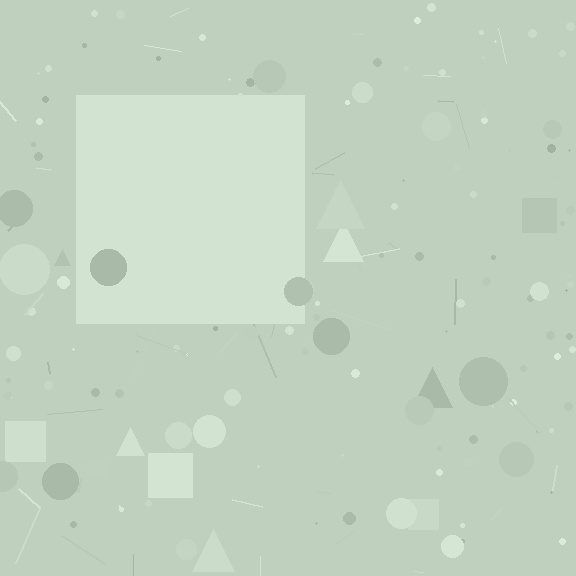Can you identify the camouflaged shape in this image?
The camouflaged shape is a square.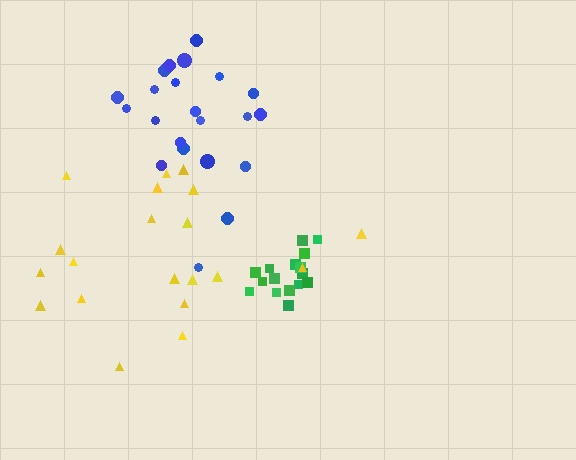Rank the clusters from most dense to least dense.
green, blue, yellow.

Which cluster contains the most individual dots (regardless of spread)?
Blue (22).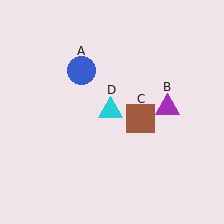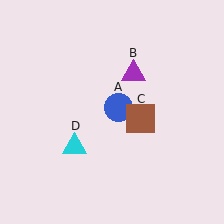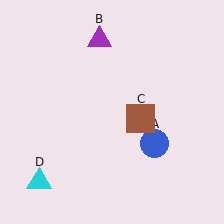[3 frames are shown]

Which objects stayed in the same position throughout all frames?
Brown square (object C) remained stationary.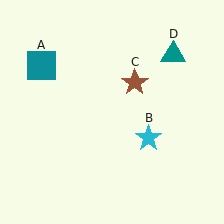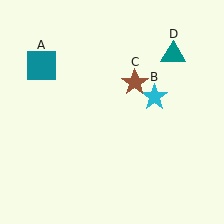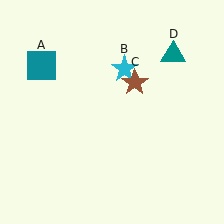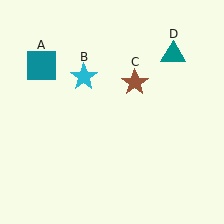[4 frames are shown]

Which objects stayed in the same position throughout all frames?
Teal square (object A) and brown star (object C) and teal triangle (object D) remained stationary.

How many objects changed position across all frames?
1 object changed position: cyan star (object B).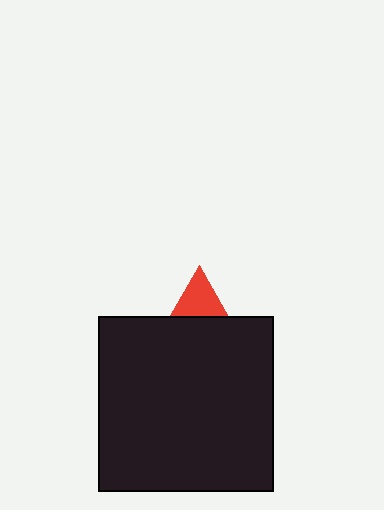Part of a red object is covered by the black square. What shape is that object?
It is a triangle.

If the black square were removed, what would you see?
You would see the complete red triangle.